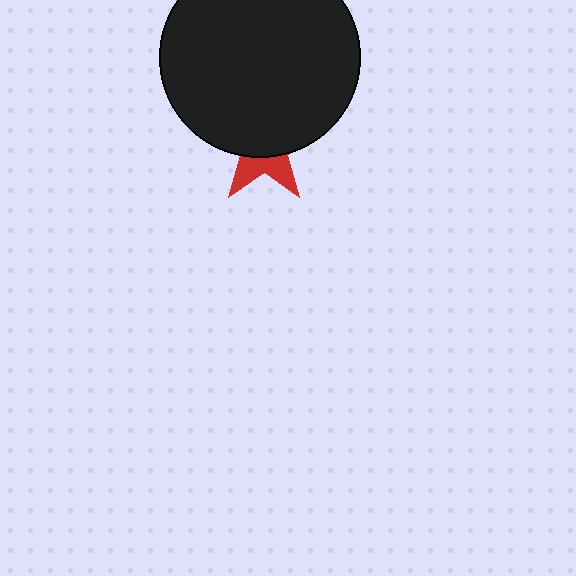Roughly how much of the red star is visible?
A small part of it is visible (roughly 36%).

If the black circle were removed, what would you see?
You would see the complete red star.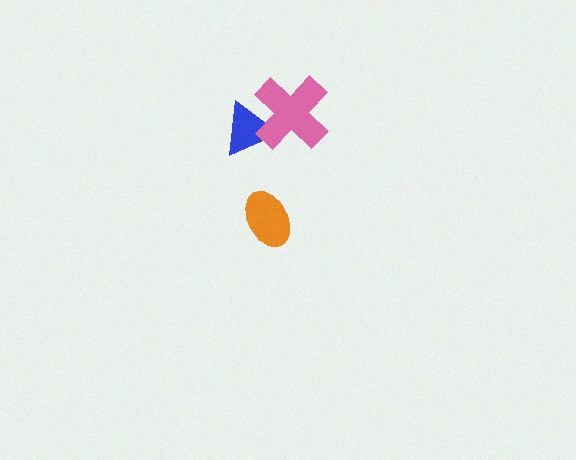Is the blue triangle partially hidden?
Yes, it is partially covered by another shape.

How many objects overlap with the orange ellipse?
0 objects overlap with the orange ellipse.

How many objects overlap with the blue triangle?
1 object overlaps with the blue triangle.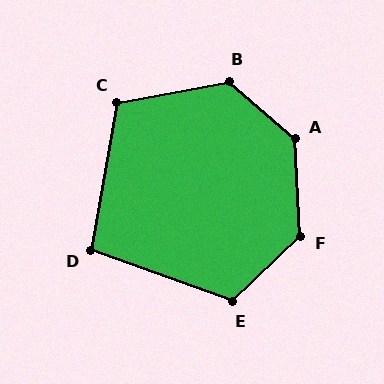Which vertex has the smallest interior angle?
D, at approximately 100 degrees.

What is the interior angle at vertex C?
Approximately 110 degrees (obtuse).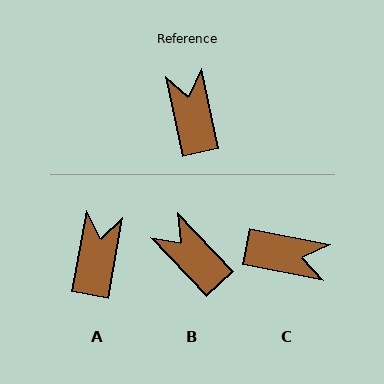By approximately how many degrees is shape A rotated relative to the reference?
Approximately 22 degrees clockwise.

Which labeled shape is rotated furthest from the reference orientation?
C, about 113 degrees away.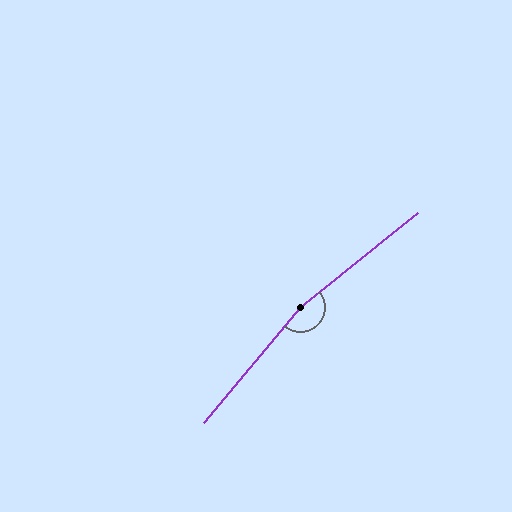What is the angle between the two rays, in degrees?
Approximately 169 degrees.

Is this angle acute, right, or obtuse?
It is obtuse.